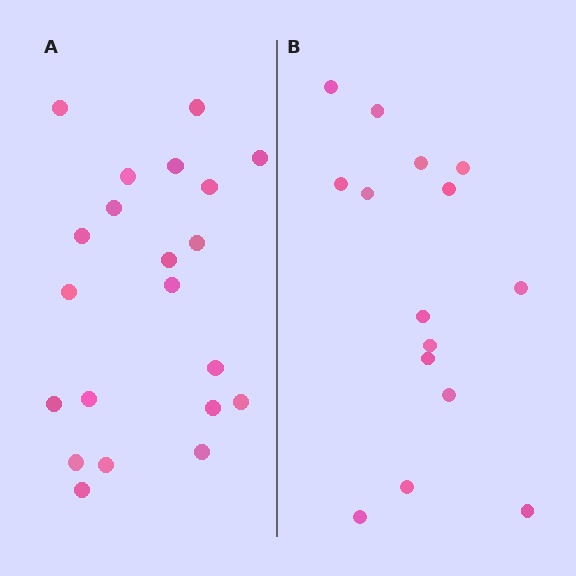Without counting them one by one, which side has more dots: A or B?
Region A (the left region) has more dots.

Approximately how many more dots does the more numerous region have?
Region A has about 6 more dots than region B.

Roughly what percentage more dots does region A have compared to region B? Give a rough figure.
About 40% more.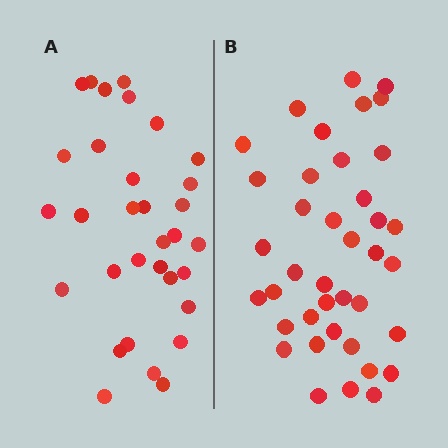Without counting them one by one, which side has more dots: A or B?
Region B (the right region) has more dots.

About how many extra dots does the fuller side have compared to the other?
Region B has roughly 8 or so more dots than region A.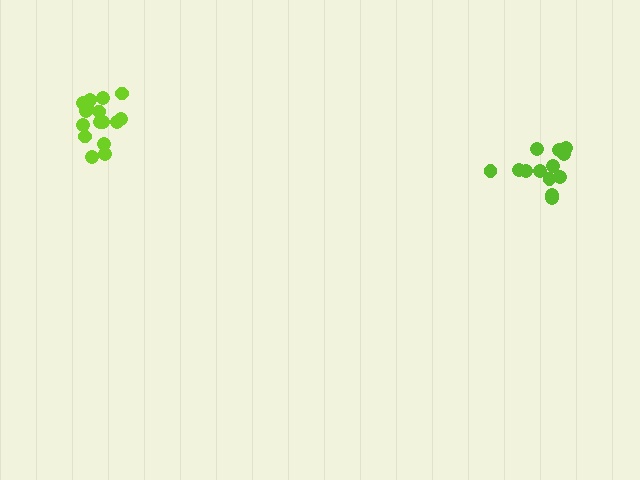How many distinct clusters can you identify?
There are 2 distinct clusters.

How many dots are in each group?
Group 1: 16 dots, Group 2: 13 dots (29 total).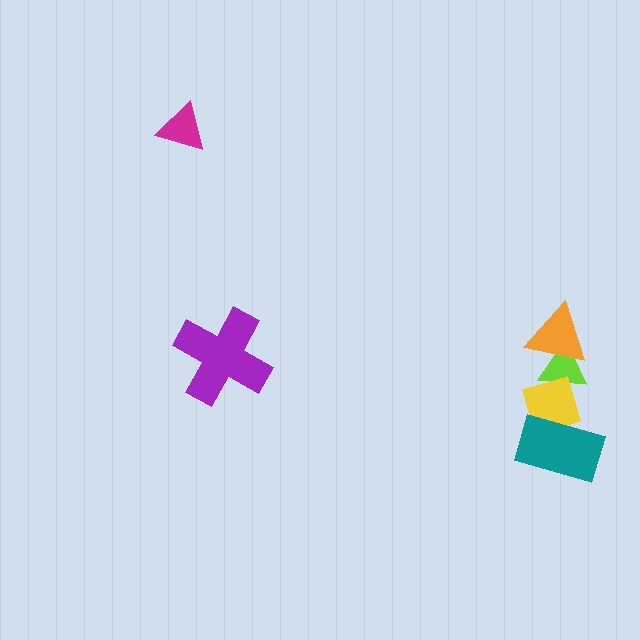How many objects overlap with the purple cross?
0 objects overlap with the purple cross.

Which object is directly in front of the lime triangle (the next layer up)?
The yellow diamond is directly in front of the lime triangle.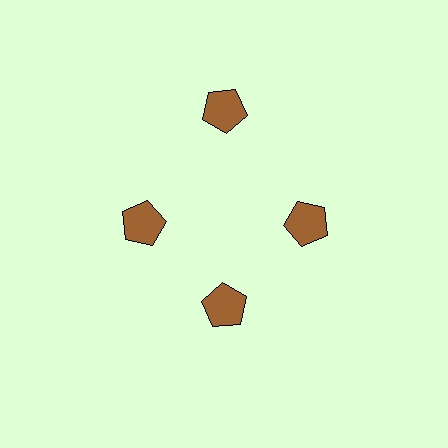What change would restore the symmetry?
The symmetry would be restored by moving it inward, back onto the ring so that all 4 pentagons sit at equal angles and equal distance from the center.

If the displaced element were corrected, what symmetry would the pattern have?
It would have 4-fold rotational symmetry — the pattern would map onto itself every 90 degrees.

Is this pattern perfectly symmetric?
No. The 4 brown pentagons are arranged in a ring, but one element near the 12 o'clock position is pushed outward from the center, breaking the 4-fold rotational symmetry.